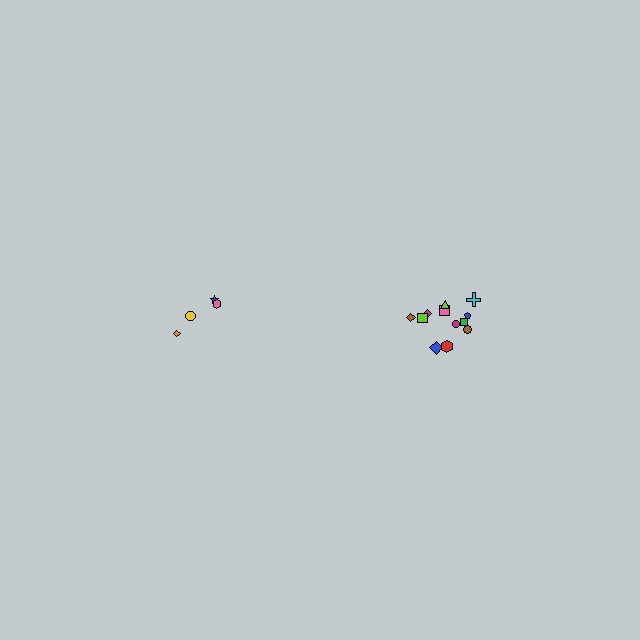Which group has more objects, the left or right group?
The right group.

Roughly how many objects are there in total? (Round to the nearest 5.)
Roughly 15 objects in total.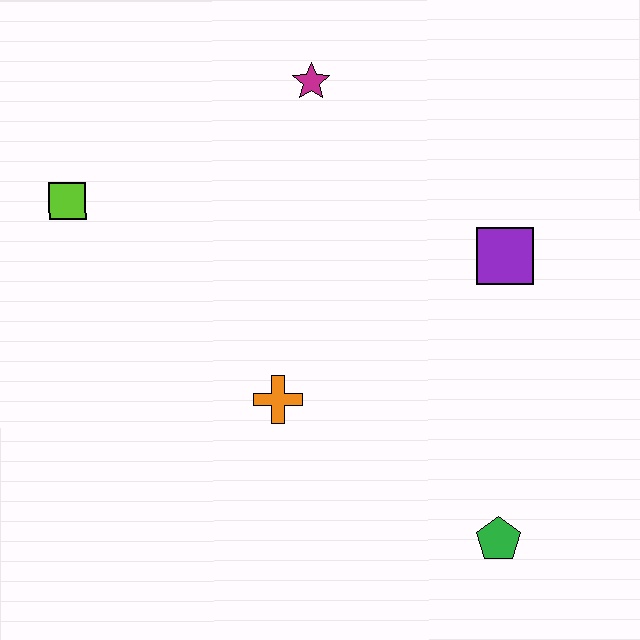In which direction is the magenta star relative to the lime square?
The magenta star is to the right of the lime square.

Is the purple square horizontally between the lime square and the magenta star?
No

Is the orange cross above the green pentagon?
Yes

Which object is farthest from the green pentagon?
The lime square is farthest from the green pentagon.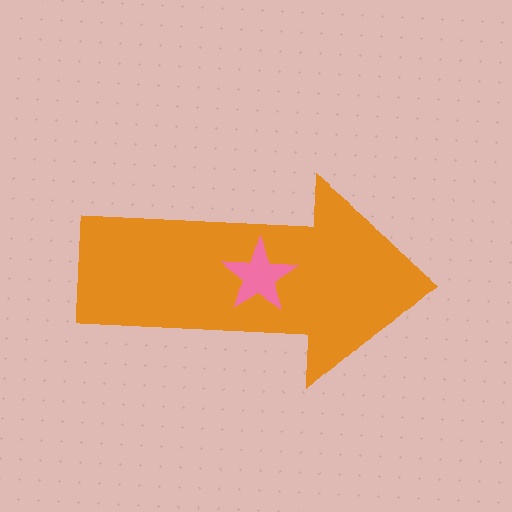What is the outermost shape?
The orange arrow.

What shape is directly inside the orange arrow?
The pink star.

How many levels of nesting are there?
2.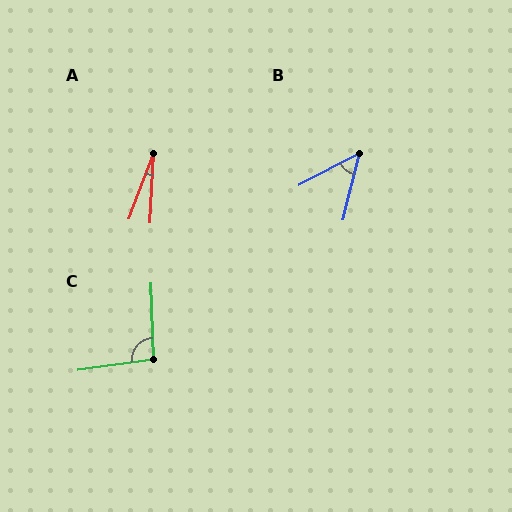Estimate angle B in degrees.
Approximately 48 degrees.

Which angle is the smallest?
A, at approximately 18 degrees.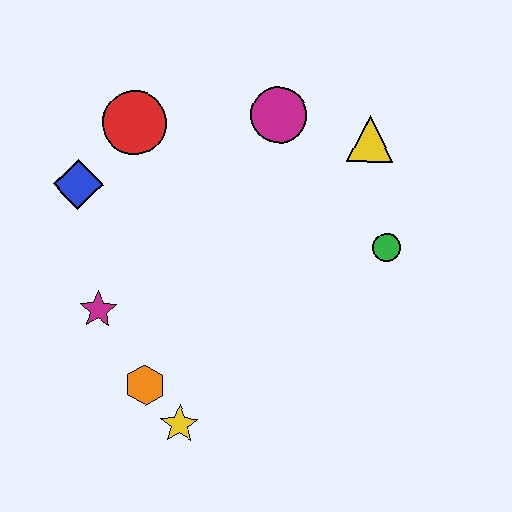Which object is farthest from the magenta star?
The yellow triangle is farthest from the magenta star.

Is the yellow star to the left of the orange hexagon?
No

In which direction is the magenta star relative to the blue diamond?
The magenta star is below the blue diamond.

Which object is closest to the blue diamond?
The red circle is closest to the blue diamond.